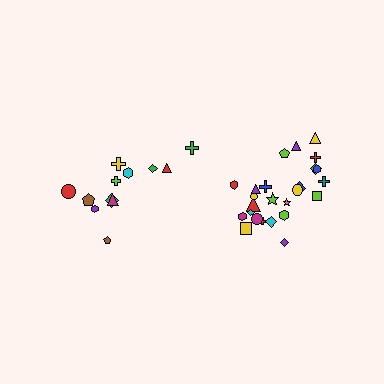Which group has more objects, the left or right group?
The right group.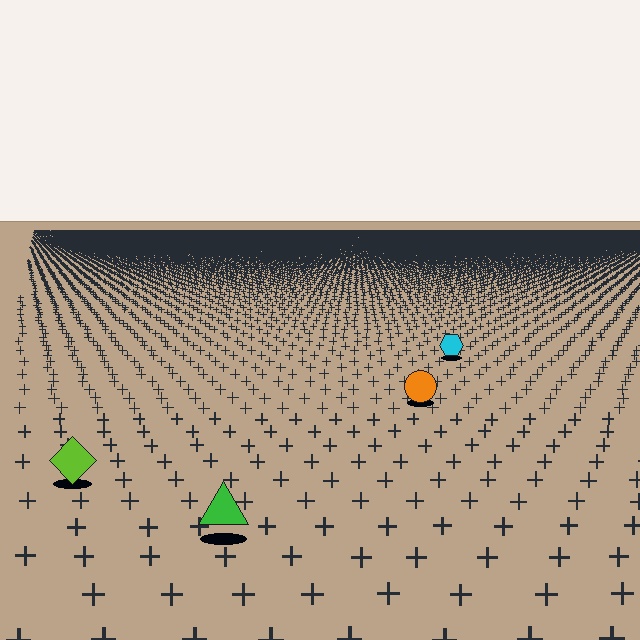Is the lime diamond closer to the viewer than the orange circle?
Yes. The lime diamond is closer — you can tell from the texture gradient: the ground texture is coarser near it.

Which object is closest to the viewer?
The green triangle is closest. The texture marks near it are larger and more spread out.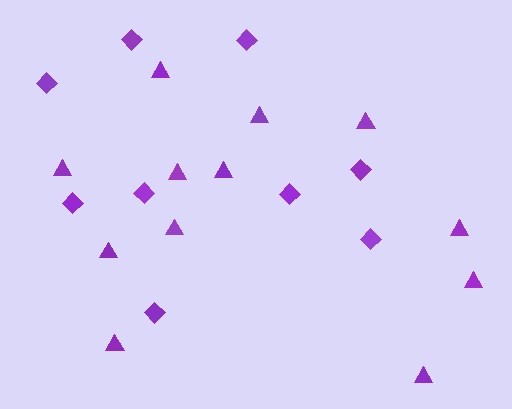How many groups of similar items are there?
There are 2 groups: one group of diamonds (9) and one group of triangles (12).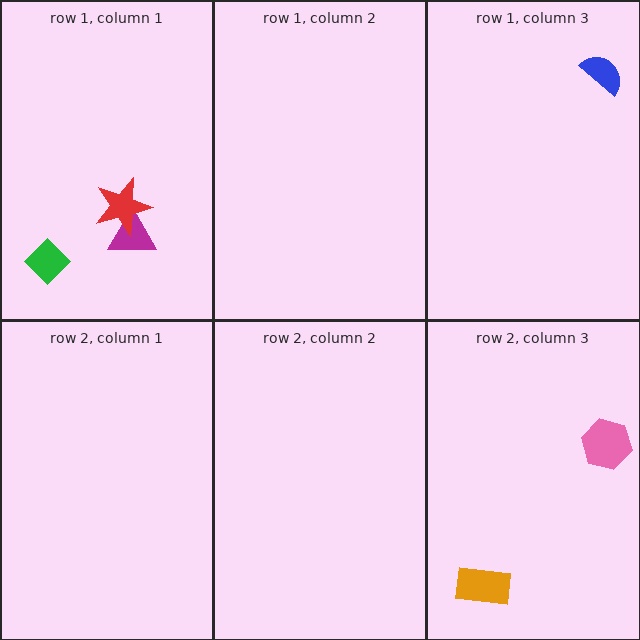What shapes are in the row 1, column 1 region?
The magenta triangle, the green diamond, the red star.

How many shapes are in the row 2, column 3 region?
2.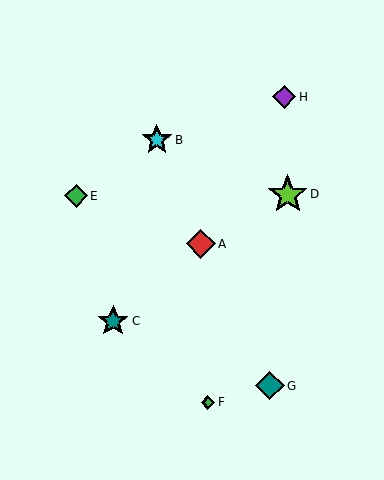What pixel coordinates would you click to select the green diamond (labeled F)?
Click at (208, 402) to select the green diamond F.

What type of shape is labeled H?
Shape H is a purple diamond.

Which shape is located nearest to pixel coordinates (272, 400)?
The teal diamond (labeled G) at (270, 386) is nearest to that location.